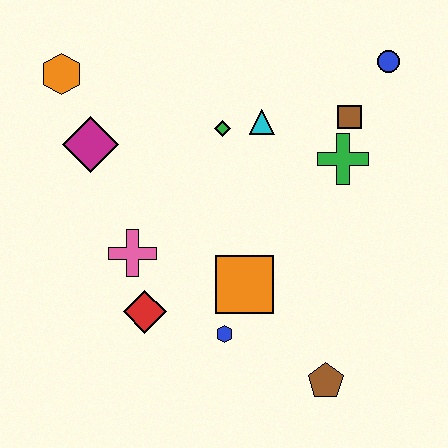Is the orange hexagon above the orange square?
Yes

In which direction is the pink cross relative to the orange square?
The pink cross is to the left of the orange square.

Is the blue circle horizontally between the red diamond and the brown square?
No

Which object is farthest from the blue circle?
The red diamond is farthest from the blue circle.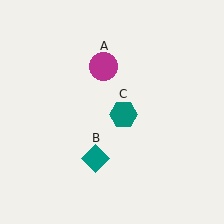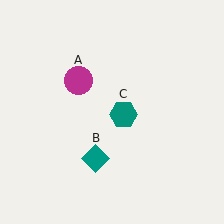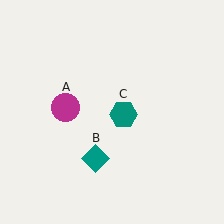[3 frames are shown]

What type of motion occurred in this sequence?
The magenta circle (object A) rotated counterclockwise around the center of the scene.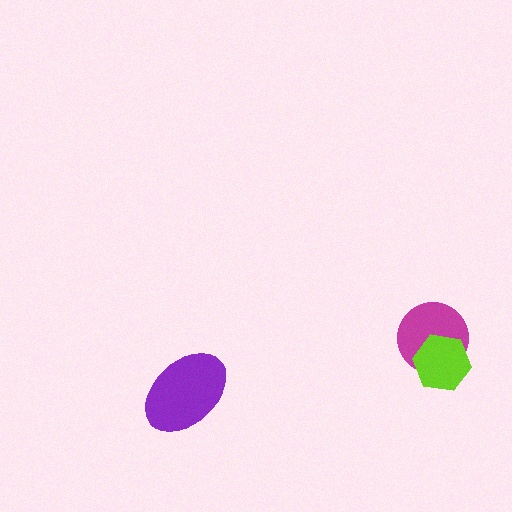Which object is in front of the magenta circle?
The lime hexagon is in front of the magenta circle.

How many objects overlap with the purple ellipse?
0 objects overlap with the purple ellipse.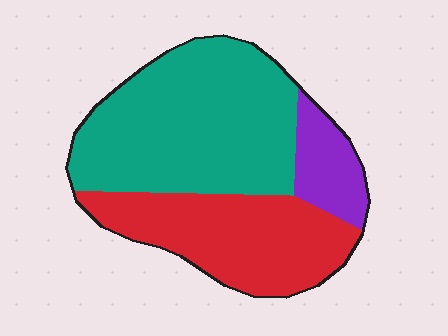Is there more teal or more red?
Teal.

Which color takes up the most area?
Teal, at roughly 55%.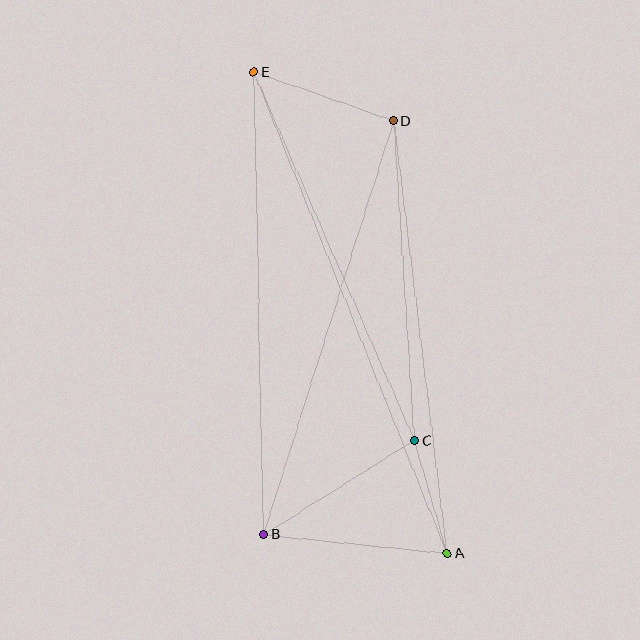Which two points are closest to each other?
Points A and C are closest to each other.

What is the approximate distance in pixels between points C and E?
The distance between C and E is approximately 402 pixels.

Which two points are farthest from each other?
Points A and E are farthest from each other.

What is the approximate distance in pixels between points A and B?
The distance between A and B is approximately 184 pixels.